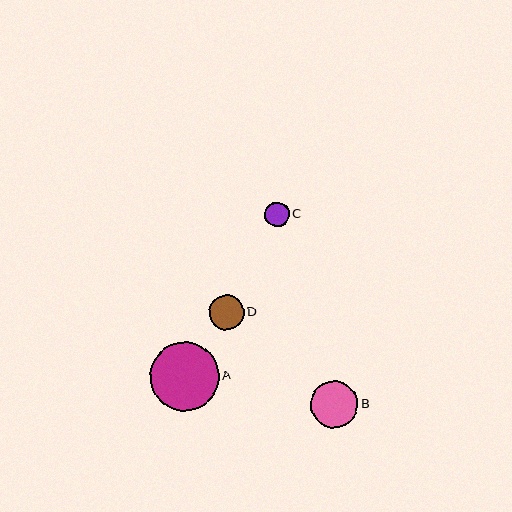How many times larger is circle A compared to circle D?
Circle A is approximately 2.0 times the size of circle D.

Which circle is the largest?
Circle A is the largest with a size of approximately 69 pixels.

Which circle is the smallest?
Circle C is the smallest with a size of approximately 24 pixels.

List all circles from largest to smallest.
From largest to smallest: A, B, D, C.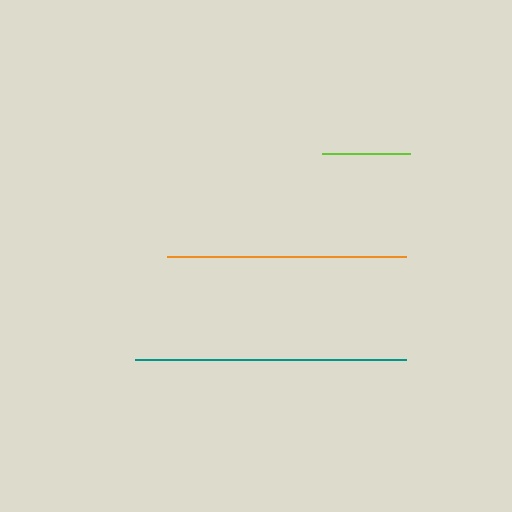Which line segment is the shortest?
The lime line is the shortest at approximately 88 pixels.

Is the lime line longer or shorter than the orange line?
The orange line is longer than the lime line.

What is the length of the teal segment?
The teal segment is approximately 271 pixels long.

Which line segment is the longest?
The teal line is the longest at approximately 271 pixels.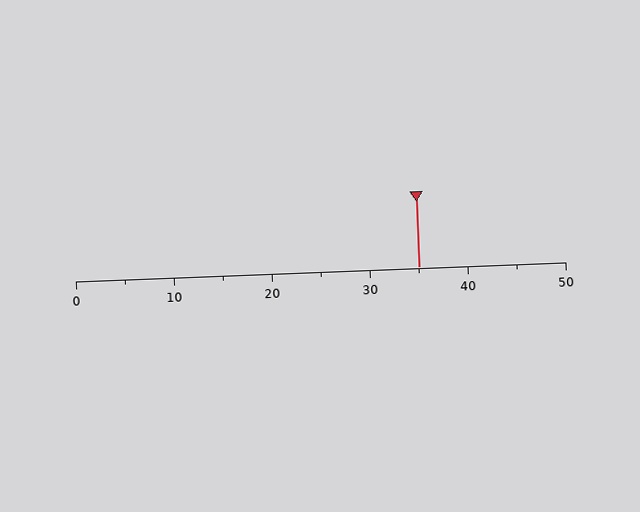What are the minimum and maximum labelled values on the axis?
The axis runs from 0 to 50.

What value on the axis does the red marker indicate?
The marker indicates approximately 35.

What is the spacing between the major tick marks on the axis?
The major ticks are spaced 10 apart.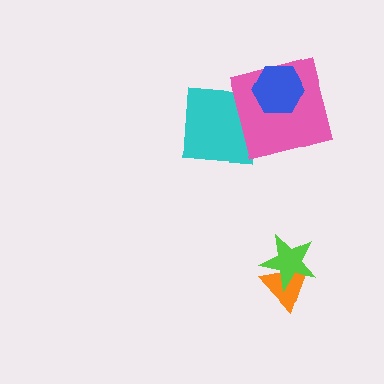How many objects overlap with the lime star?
1 object overlaps with the lime star.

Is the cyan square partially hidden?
Yes, it is partially covered by another shape.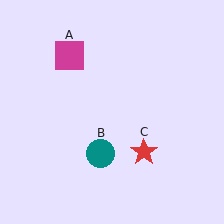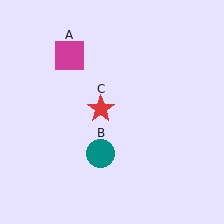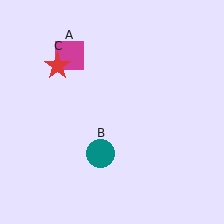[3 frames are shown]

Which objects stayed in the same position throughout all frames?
Magenta square (object A) and teal circle (object B) remained stationary.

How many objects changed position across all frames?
1 object changed position: red star (object C).